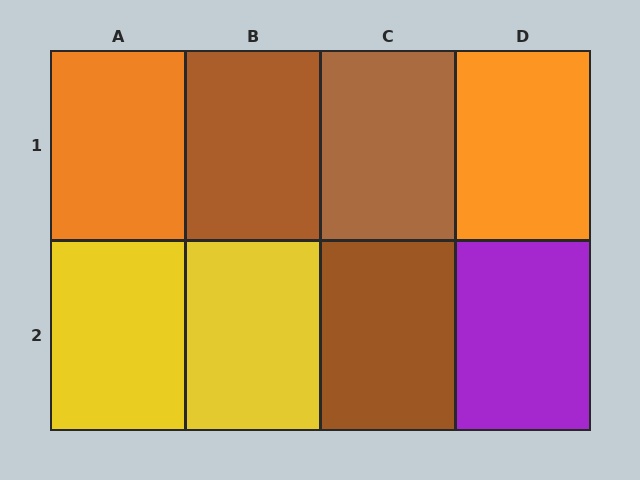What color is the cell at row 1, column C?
Brown.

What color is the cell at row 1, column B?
Brown.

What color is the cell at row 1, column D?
Orange.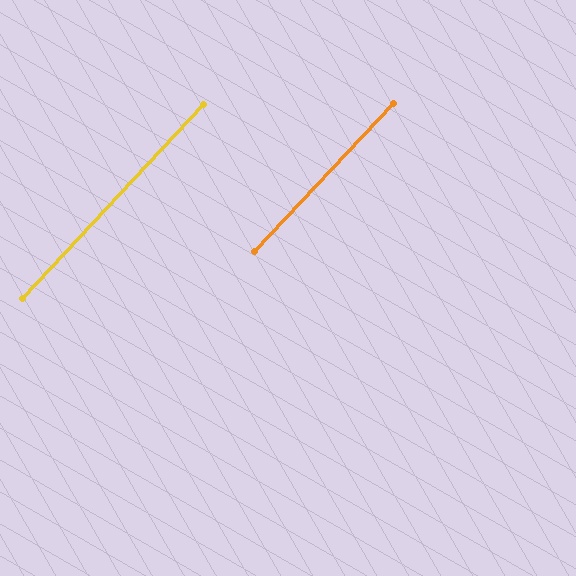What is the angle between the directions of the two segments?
Approximately 0 degrees.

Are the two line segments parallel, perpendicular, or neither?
Parallel — their directions differ by only 0.3°.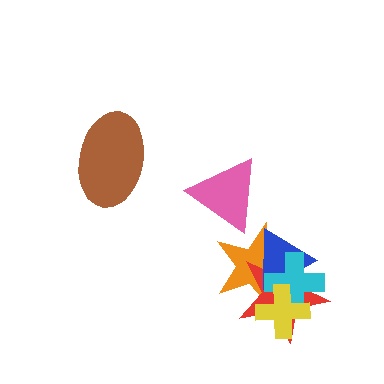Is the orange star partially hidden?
Yes, it is partially covered by another shape.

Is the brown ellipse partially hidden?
No, no other shape covers it.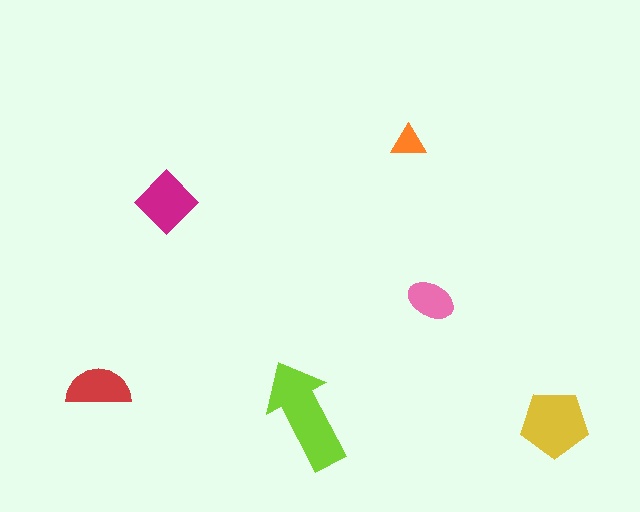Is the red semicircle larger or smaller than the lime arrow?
Smaller.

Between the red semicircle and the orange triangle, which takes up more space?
The red semicircle.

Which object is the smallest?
The orange triangle.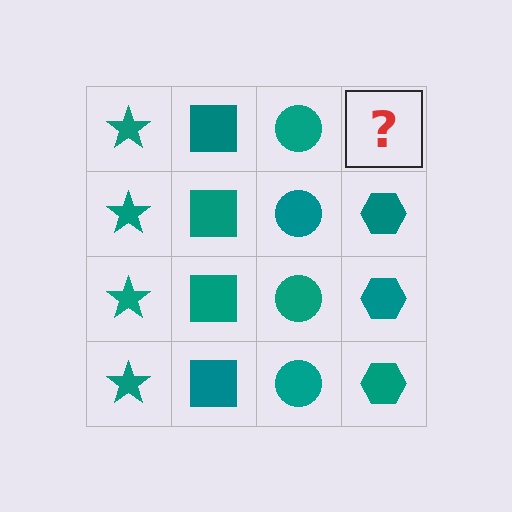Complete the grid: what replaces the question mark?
The question mark should be replaced with a teal hexagon.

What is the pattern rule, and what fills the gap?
The rule is that each column has a consistent shape. The gap should be filled with a teal hexagon.